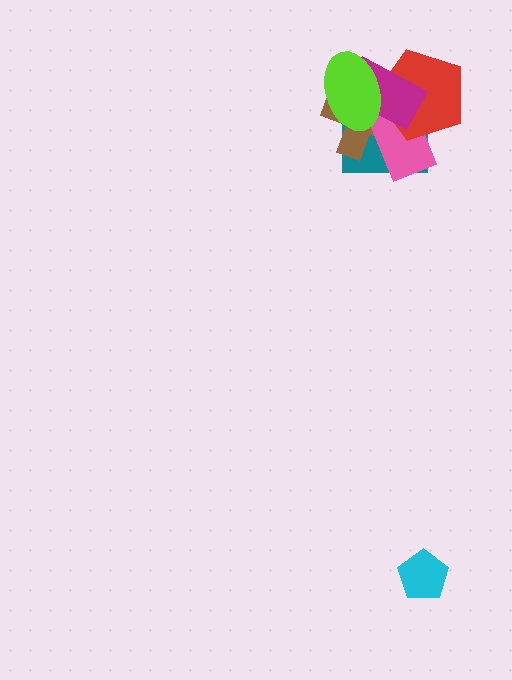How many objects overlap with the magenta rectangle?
5 objects overlap with the magenta rectangle.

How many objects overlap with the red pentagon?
5 objects overlap with the red pentagon.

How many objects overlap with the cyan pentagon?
0 objects overlap with the cyan pentagon.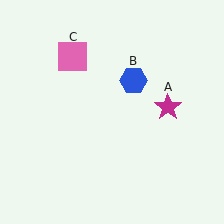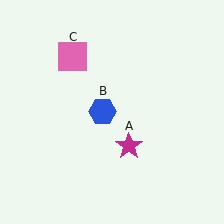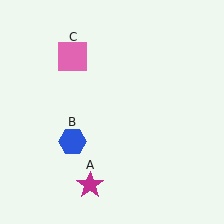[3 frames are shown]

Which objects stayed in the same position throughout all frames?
Pink square (object C) remained stationary.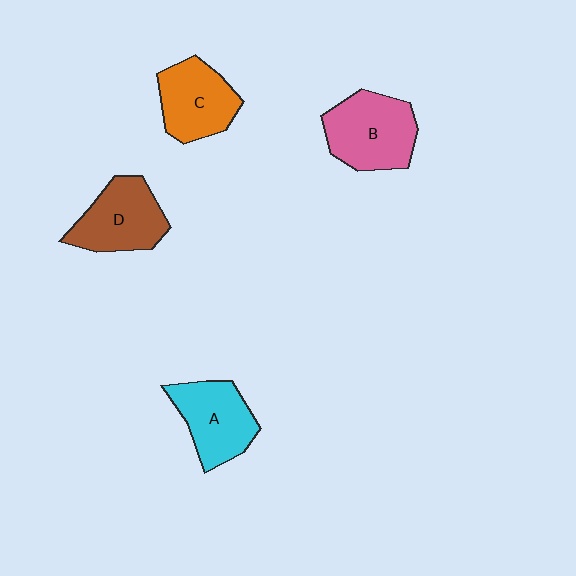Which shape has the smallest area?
Shape C (orange).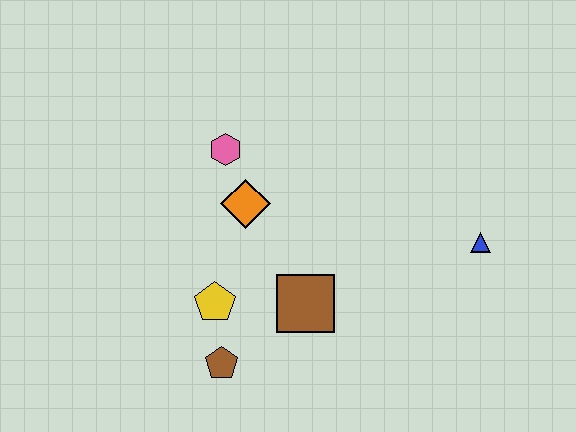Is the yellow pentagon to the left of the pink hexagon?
Yes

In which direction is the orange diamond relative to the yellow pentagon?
The orange diamond is above the yellow pentagon.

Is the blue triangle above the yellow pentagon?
Yes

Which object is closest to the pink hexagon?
The orange diamond is closest to the pink hexagon.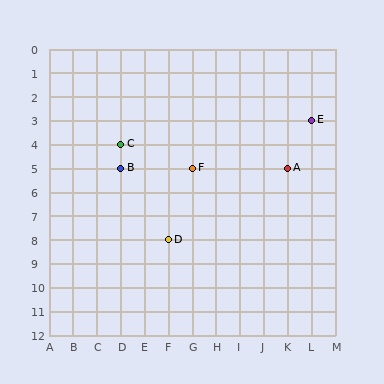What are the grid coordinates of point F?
Point F is at grid coordinates (G, 5).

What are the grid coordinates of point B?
Point B is at grid coordinates (D, 5).